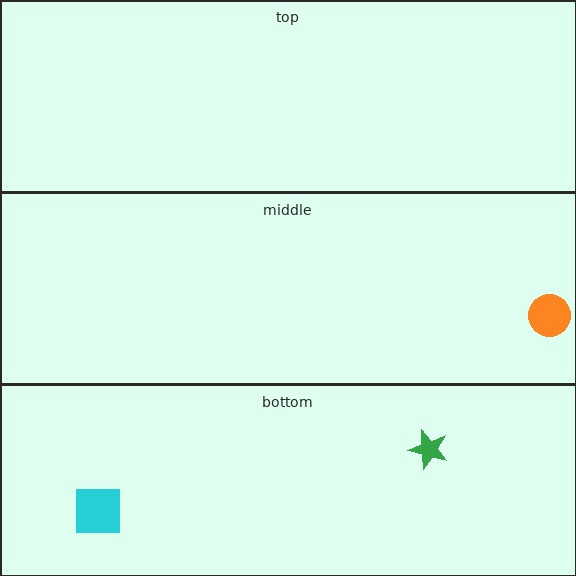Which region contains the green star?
The bottom region.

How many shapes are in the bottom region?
2.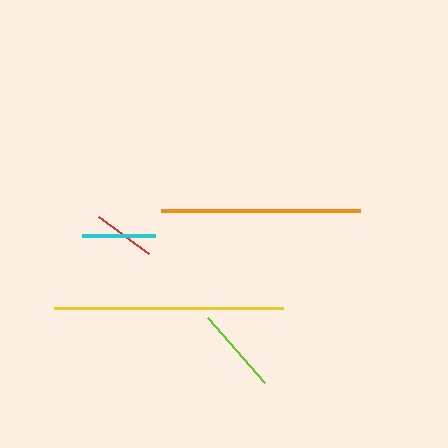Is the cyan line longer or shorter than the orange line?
The orange line is longer than the cyan line.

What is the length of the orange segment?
The orange segment is approximately 199 pixels long.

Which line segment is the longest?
The yellow line is the longest at approximately 228 pixels.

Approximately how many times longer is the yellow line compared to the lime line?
The yellow line is approximately 2.6 times the length of the lime line.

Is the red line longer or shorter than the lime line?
The lime line is longer than the red line.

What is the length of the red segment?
The red segment is approximately 62 pixels long.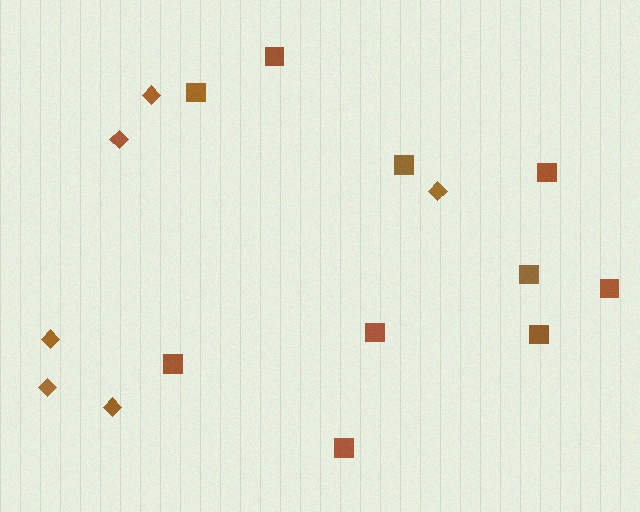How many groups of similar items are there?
There are 2 groups: one group of squares (10) and one group of diamonds (6).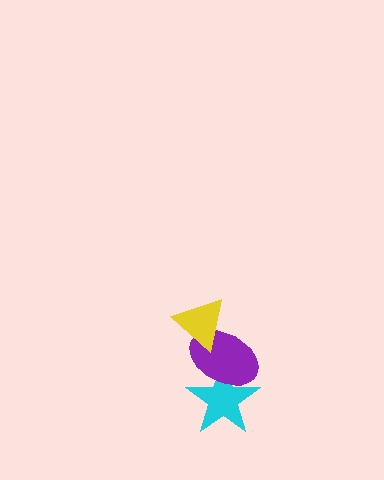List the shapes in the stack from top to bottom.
From top to bottom: the yellow triangle, the purple ellipse, the cyan star.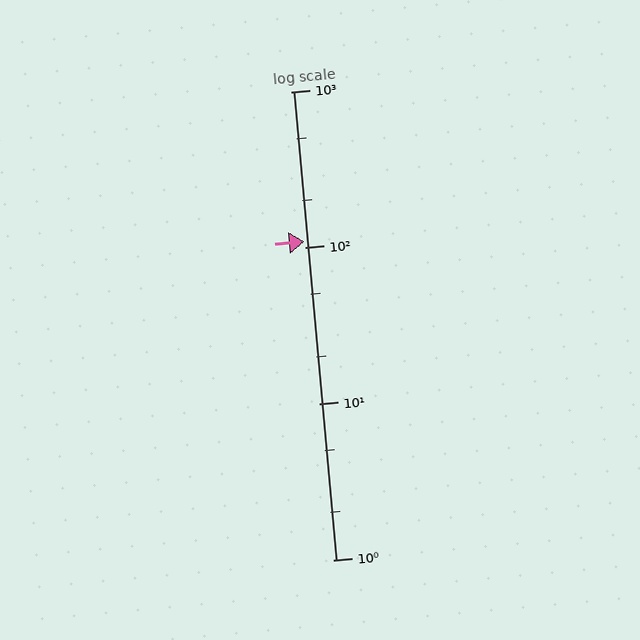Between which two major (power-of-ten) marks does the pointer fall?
The pointer is between 100 and 1000.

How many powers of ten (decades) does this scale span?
The scale spans 3 decades, from 1 to 1000.